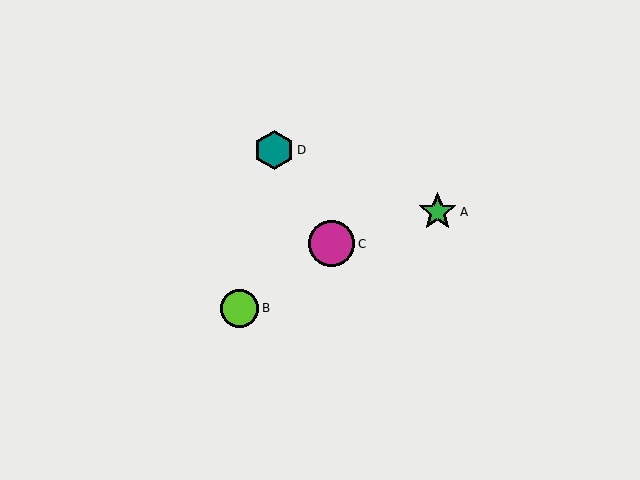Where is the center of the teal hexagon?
The center of the teal hexagon is at (274, 150).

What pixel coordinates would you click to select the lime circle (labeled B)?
Click at (240, 308) to select the lime circle B.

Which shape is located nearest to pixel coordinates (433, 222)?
The green star (labeled A) at (438, 212) is nearest to that location.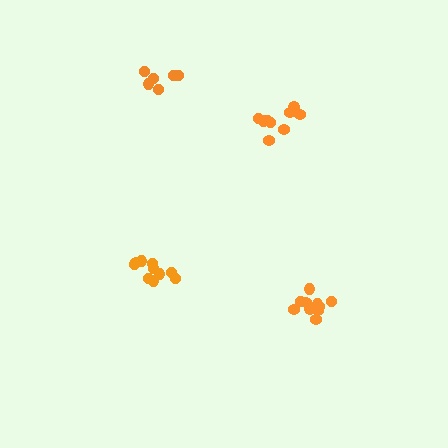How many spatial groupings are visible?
There are 4 spatial groupings.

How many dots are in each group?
Group 1: 10 dots, Group 2: 6 dots, Group 3: 10 dots, Group 4: 10 dots (36 total).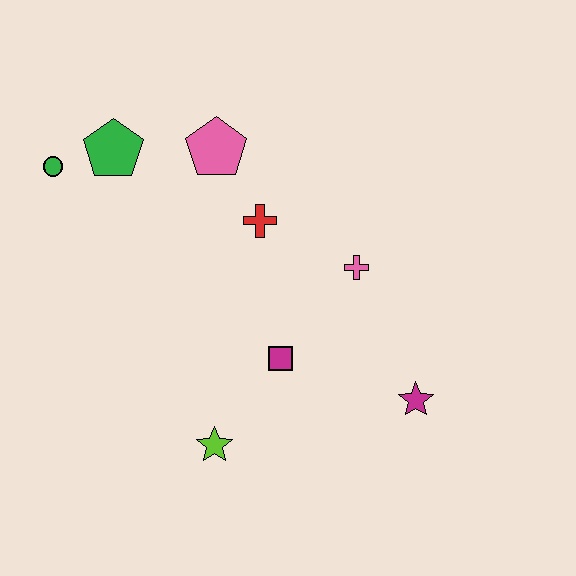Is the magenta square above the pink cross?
No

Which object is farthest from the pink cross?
The green circle is farthest from the pink cross.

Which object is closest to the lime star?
The magenta square is closest to the lime star.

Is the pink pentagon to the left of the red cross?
Yes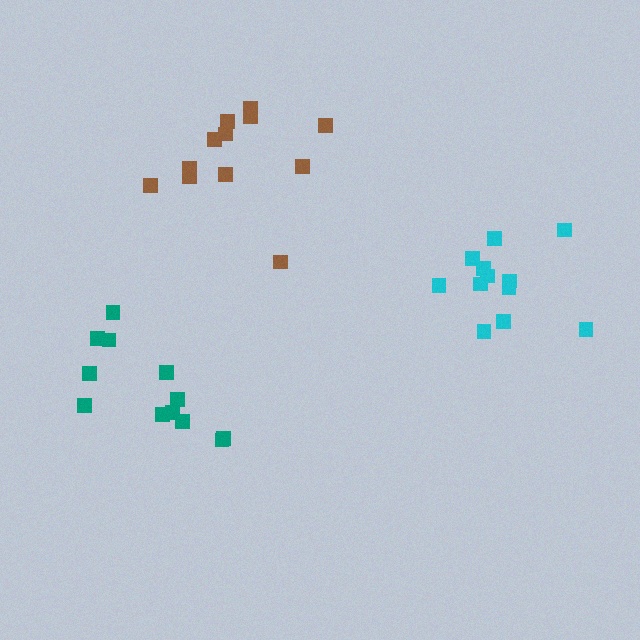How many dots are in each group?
Group 1: 12 dots, Group 2: 12 dots, Group 3: 12 dots (36 total).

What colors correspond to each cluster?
The clusters are colored: cyan, brown, teal.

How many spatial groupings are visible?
There are 3 spatial groupings.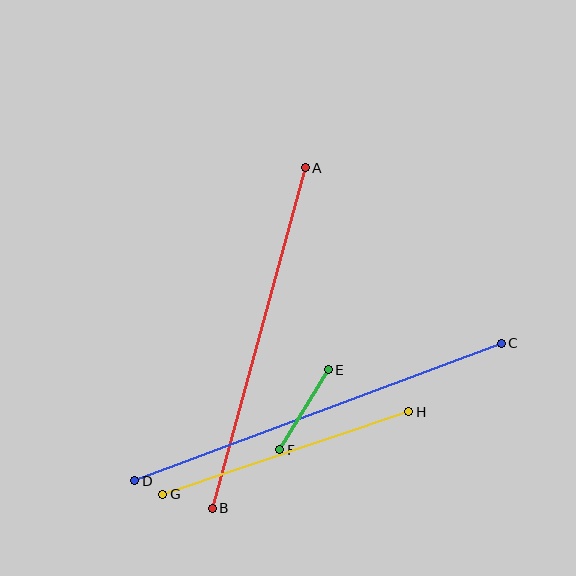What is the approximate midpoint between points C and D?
The midpoint is at approximately (318, 412) pixels.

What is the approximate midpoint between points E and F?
The midpoint is at approximately (304, 410) pixels.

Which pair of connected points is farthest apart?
Points C and D are farthest apart.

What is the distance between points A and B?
The distance is approximately 353 pixels.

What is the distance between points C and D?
The distance is approximately 391 pixels.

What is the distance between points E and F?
The distance is approximately 94 pixels.